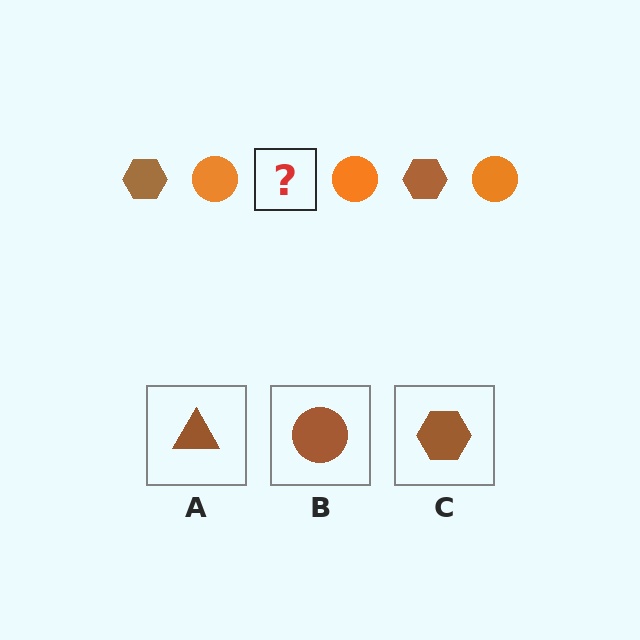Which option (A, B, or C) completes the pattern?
C.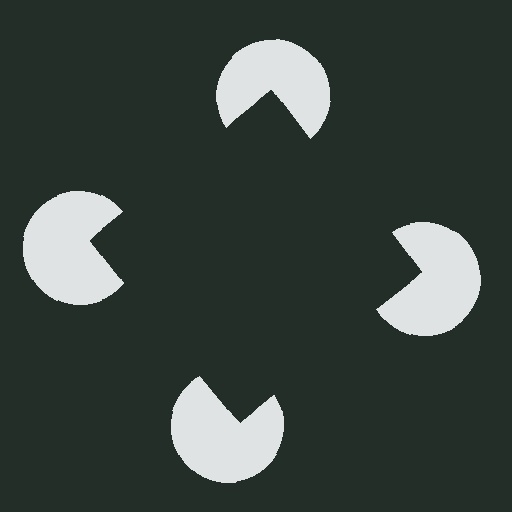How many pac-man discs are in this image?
There are 4 — one at each vertex of the illusory square.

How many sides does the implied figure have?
4 sides.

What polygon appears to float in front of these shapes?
An illusory square — its edges are inferred from the aligned wedge cuts in the pac-man discs, not physically drawn.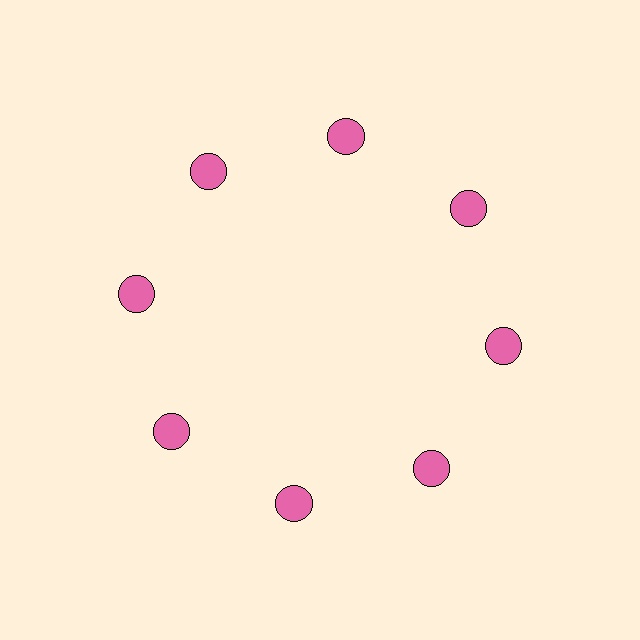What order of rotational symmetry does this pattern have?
This pattern has 8-fold rotational symmetry.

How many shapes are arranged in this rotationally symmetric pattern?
There are 8 shapes, arranged in 8 groups of 1.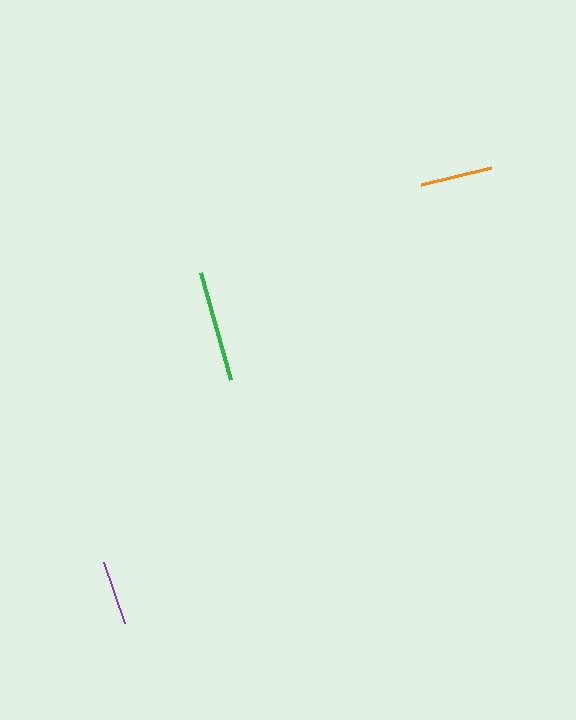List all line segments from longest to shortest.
From longest to shortest: green, orange, purple.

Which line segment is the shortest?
The purple line is the shortest at approximately 65 pixels.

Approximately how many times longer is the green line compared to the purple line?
The green line is approximately 1.7 times the length of the purple line.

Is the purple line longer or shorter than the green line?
The green line is longer than the purple line.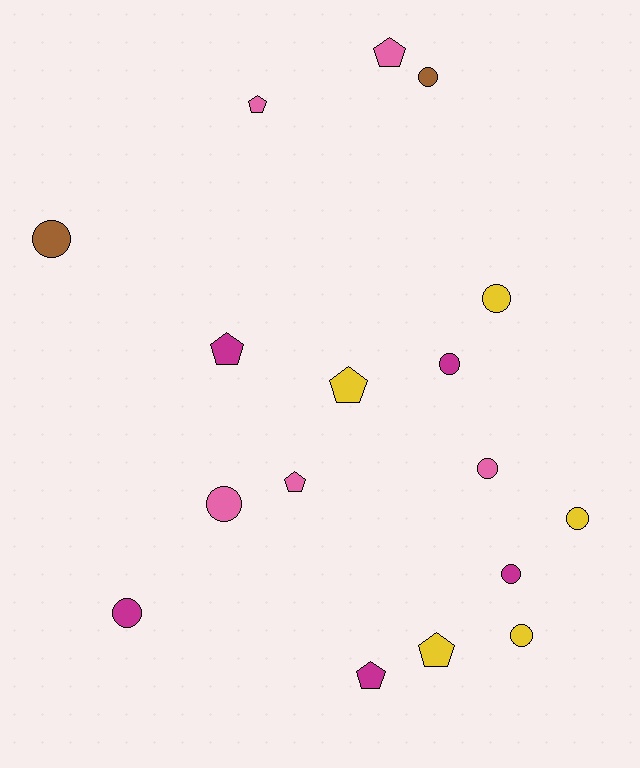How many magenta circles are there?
There are 3 magenta circles.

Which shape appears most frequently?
Circle, with 10 objects.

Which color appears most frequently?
Yellow, with 5 objects.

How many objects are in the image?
There are 17 objects.